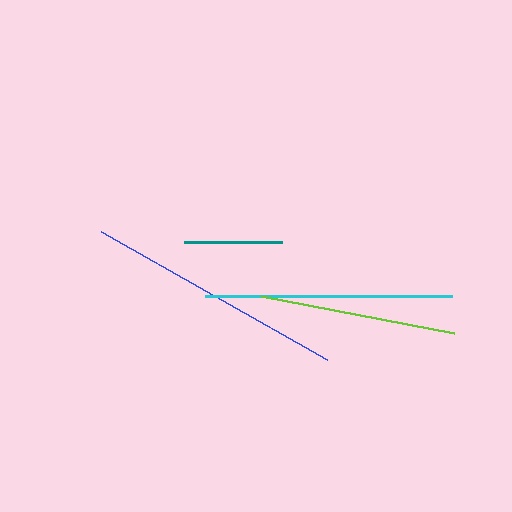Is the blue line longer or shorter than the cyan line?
The blue line is longer than the cyan line.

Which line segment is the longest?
The blue line is the longest at approximately 260 pixels.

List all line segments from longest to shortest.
From longest to shortest: blue, cyan, lime, teal.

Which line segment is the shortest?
The teal line is the shortest at approximately 99 pixels.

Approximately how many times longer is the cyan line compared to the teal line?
The cyan line is approximately 2.5 times the length of the teal line.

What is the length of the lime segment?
The lime segment is approximately 197 pixels long.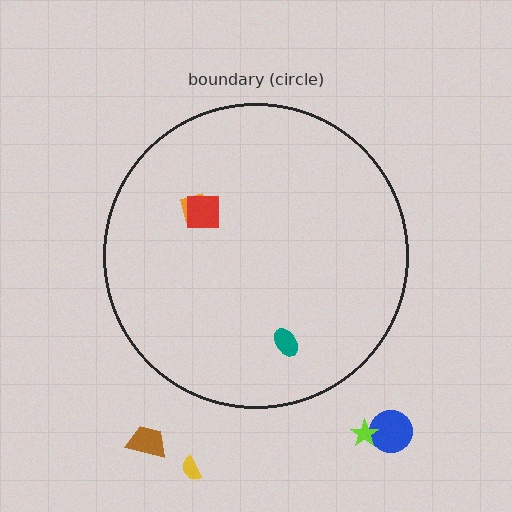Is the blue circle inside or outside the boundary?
Outside.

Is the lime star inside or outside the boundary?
Outside.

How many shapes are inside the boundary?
3 inside, 4 outside.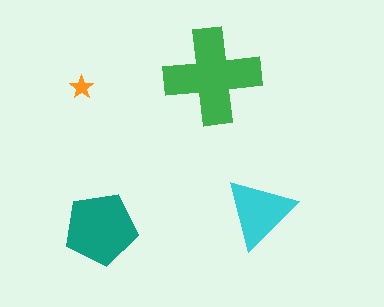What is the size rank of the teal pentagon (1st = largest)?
2nd.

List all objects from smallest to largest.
The orange star, the cyan triangle, the teal pentagon, the green cross.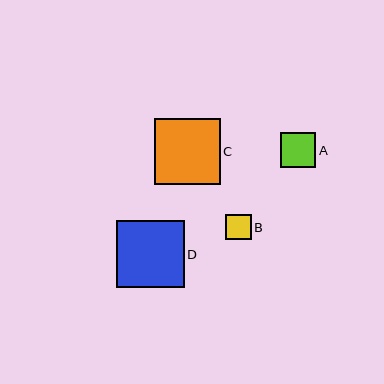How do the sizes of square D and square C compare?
Square D and square C are approximately the same size.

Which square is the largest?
Square D is the largest with a size of approximately 67 pixels.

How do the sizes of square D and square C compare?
Square D and square C are approximately the same size.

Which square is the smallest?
Square B is the smallest with a size of approximately 25 pixels.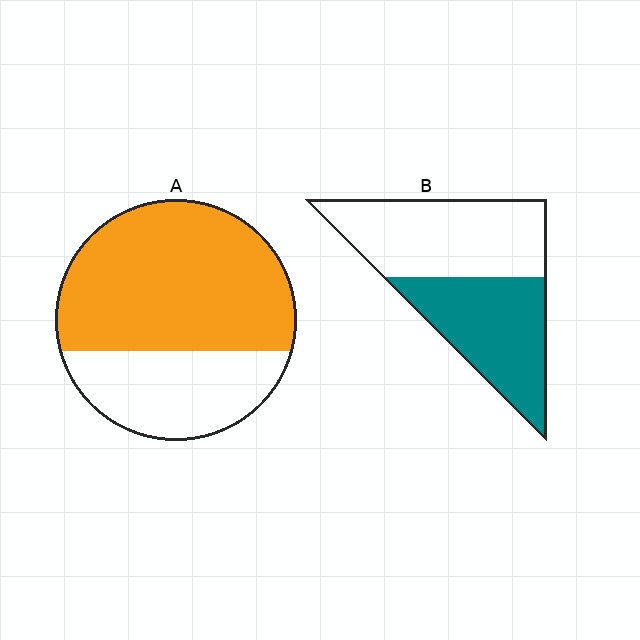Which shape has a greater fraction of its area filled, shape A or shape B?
Shape A.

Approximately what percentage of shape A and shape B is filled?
A is approximately 65% and B is approximately 45%.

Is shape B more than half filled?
Roughly half.